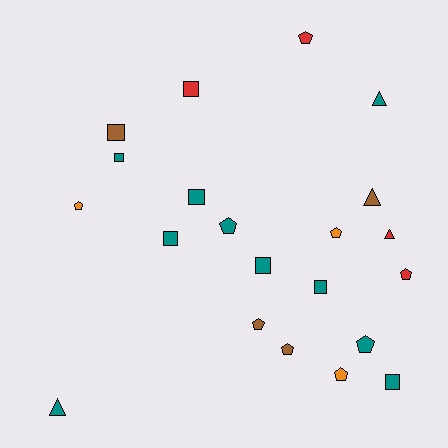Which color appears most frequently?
Teal, with 10 objects.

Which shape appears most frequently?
Pentagon, with 9 objects.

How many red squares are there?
There is 1 red square.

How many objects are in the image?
There are 21 objects.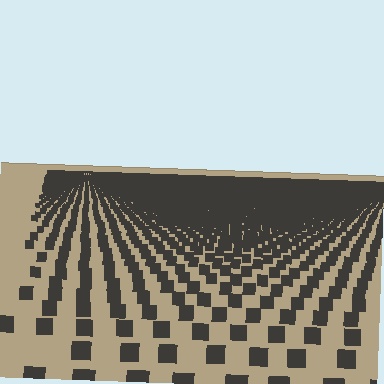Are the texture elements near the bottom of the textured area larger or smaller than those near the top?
Larger. Near the bottom, elements are closer to the viewer and appear at a bigger on-screen size.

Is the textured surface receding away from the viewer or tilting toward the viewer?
The surface is receding away from the viewer. Texture elements get smaller and denser toward the top.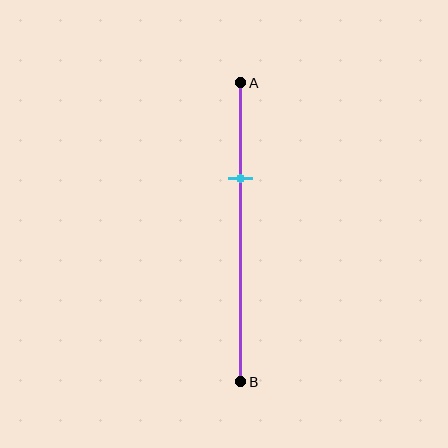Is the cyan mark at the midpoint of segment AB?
No, the mark is at about 30% from A, not at the 50% midpoint.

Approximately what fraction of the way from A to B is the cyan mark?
The cyan mark is approximately 30% of the way from A to B.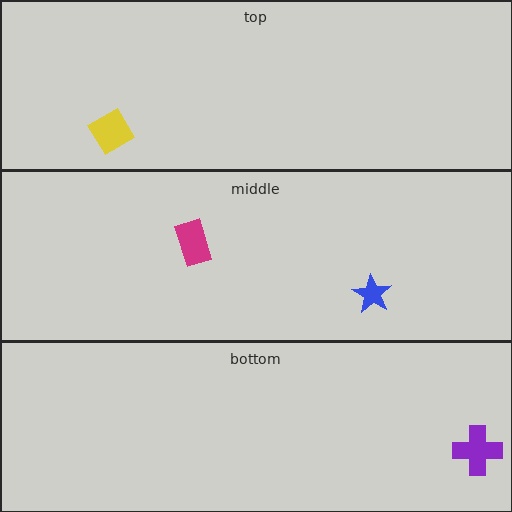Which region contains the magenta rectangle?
The middle region.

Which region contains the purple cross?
The bottom region.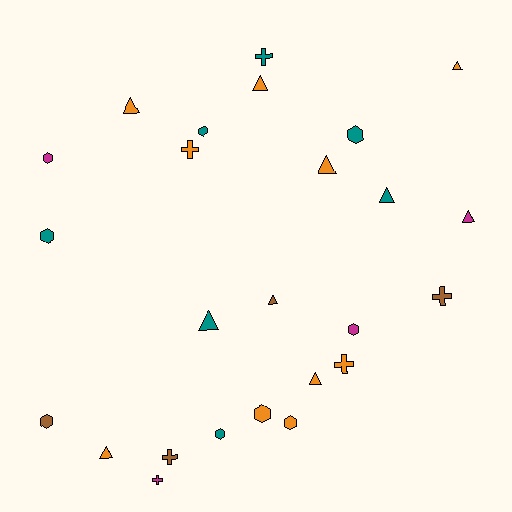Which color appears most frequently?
Orange, with 10 objects.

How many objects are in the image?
There are 25 objects.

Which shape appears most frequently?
Triangle, with 10 objects.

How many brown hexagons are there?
There is 1 brown hexagon.